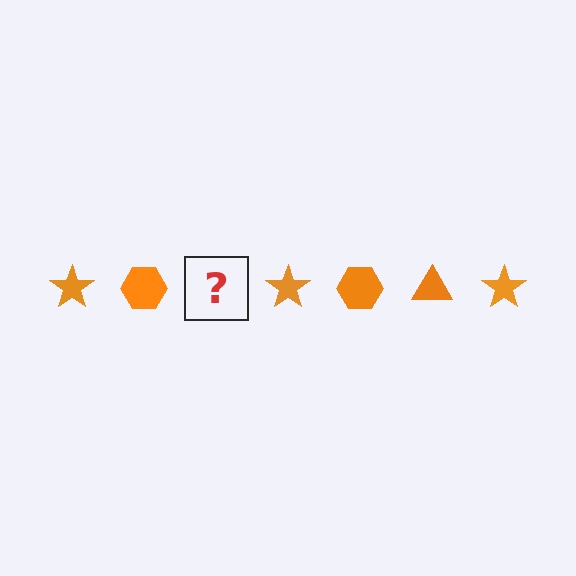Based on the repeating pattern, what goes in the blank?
The blank should be an orange triangle.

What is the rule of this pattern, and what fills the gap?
The rule is that the pattern cycles through star, hexagon, triangle shapes in orange. The gap should be filled with an orange triangle.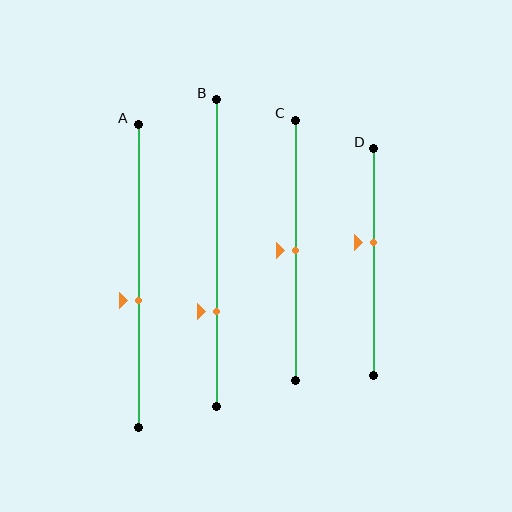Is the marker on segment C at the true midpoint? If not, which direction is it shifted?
Yes, the marker on segment C is at the true midpoint.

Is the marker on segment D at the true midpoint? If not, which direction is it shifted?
No, the marker on segment D is shifted upward by about 8% of the segment length.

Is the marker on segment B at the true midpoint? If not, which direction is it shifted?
No, the marker on segment B is shifted downward by about 19% of the segment length.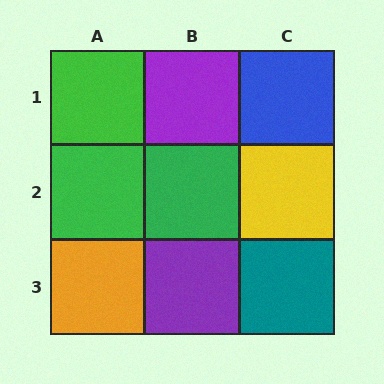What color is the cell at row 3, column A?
Orange.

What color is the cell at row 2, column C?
Yellow.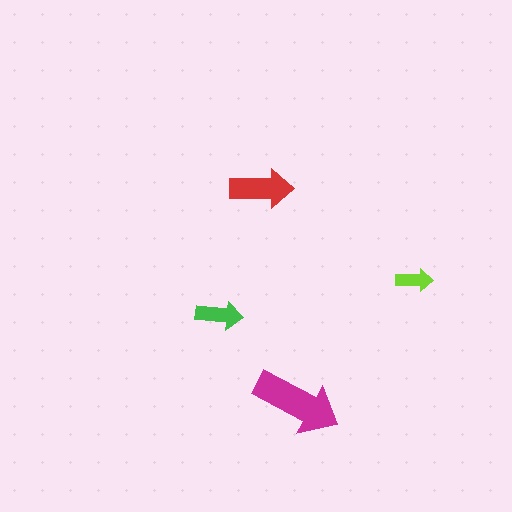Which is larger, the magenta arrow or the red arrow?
The magenta one.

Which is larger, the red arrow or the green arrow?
The red one.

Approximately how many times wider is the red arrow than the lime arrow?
About 1.5 times wider.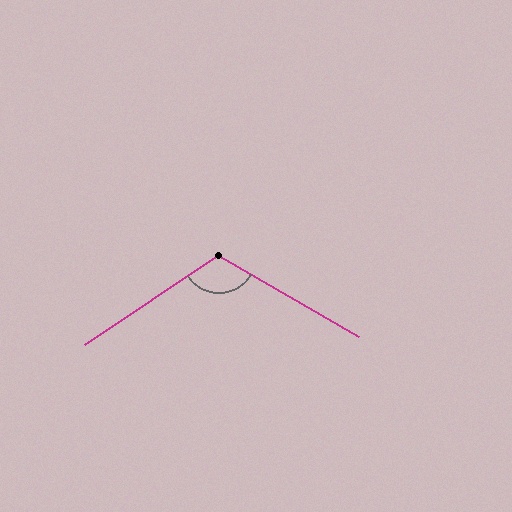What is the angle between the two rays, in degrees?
Approximately 116 degrees.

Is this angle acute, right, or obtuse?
It is obtuse.